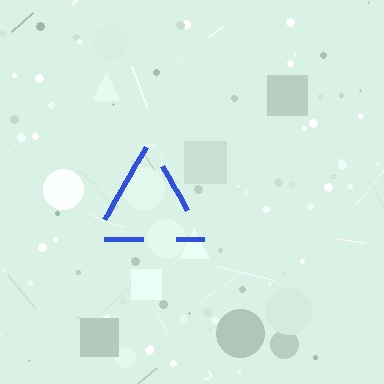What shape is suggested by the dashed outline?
The dashed outline suggests a triangle.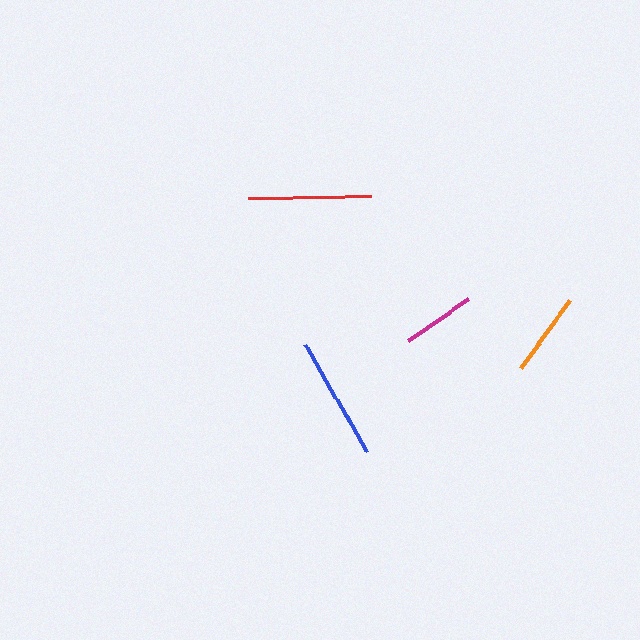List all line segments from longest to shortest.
From longest to shortest: blue, red, orange, magenta.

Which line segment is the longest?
The blue line is the longest at approximately 124 pixels.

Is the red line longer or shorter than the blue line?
The blue line is longer than the red line.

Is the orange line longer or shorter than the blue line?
The blue line is longer than the orange line.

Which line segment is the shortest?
The magenta line is the shortest at approximately 73 pixels.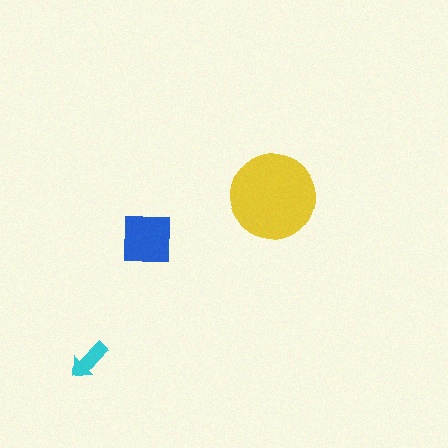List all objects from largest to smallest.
The yellow circle, the blue square, the cyan arrow.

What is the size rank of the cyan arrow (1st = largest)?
3rd.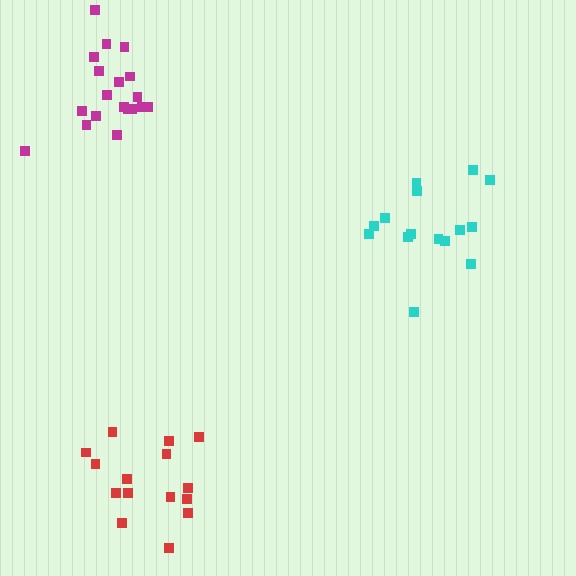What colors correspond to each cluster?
The clusters are colored: red, cyan, magenta.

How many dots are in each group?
Group 1: 15 dots, Group 2: 15 dots, Group 3: 19 dots (49 total).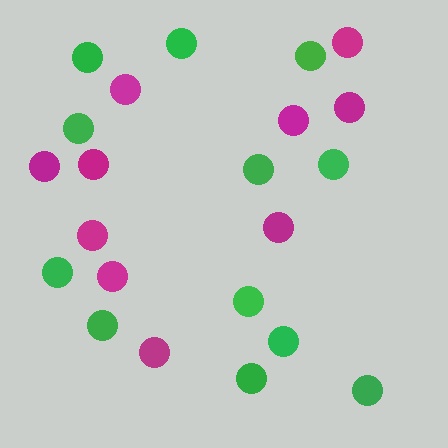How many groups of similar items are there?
There are 2 groups: one group of magenta circles (10) and one group of green circles (12).